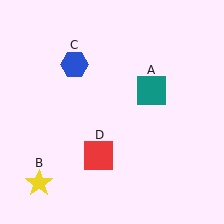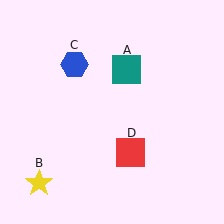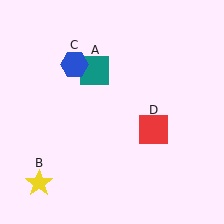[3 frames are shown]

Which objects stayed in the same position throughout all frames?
Yellow star (object B) and blue hexagon (object C) remained stationary.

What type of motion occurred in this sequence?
The teal square (object A), red square (object D) rotated counterclockwise around the center of the scene.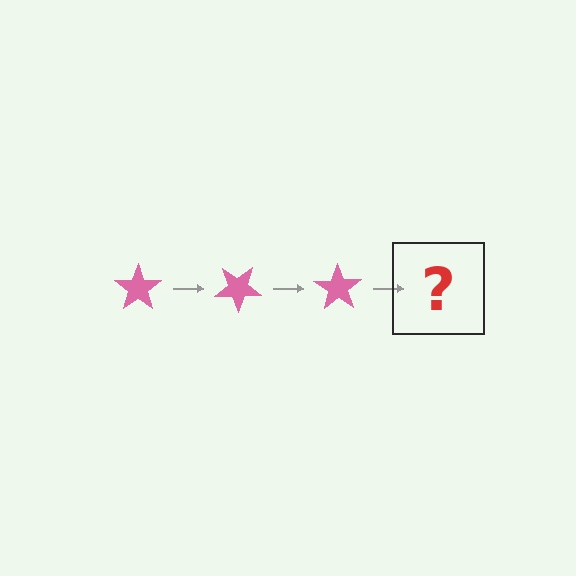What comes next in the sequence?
The next element should be a pink star rotated 105 degrees.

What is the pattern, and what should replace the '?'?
The pattern is that the star rotates 35 degrees each step. The '?' should be a pink star rotated 105 degrees.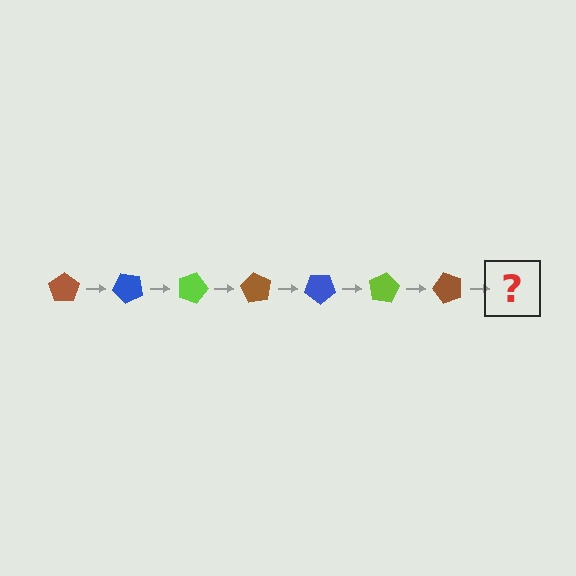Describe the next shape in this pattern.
It should be a blue pentagon, rotated 315 degrees from the start.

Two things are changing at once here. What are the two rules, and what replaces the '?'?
The two rules are that it rotates 45 degrees each step and the color cycles through brown, blue, and lime. The '?' should be a blue pentagon, rotated 315 degrees from the start.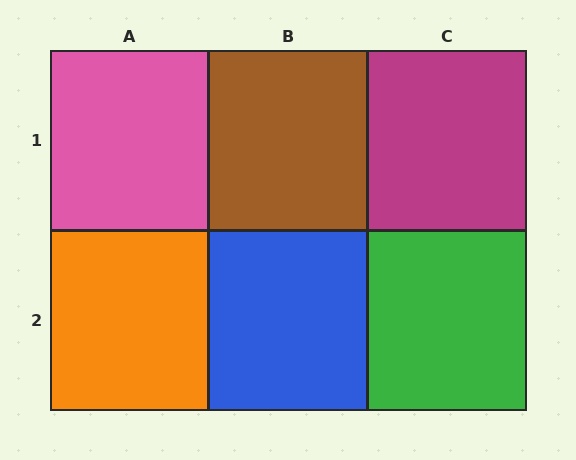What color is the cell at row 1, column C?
Magenta.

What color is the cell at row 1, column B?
Brown.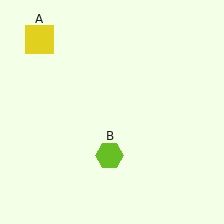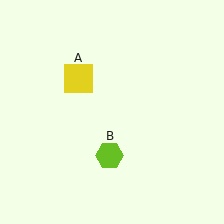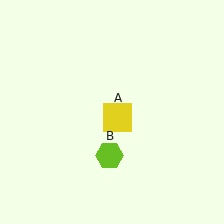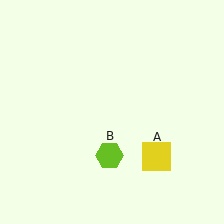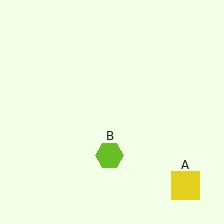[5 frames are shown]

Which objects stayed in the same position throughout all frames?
Lime hexagon (object B) remained stationary.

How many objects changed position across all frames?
1 object changed position: yellow square (object A).